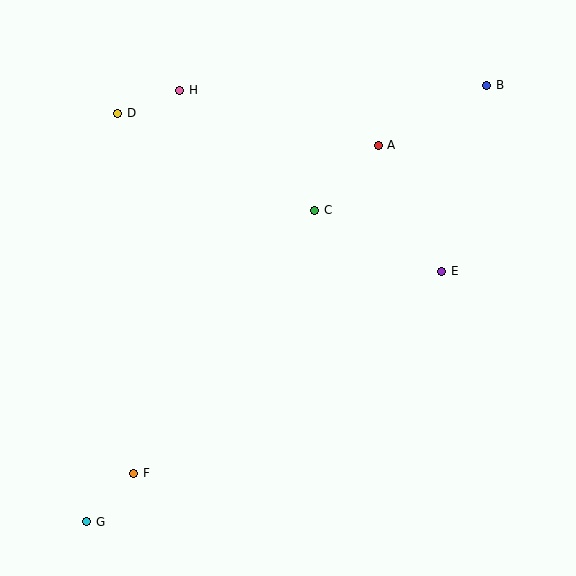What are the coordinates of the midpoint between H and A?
The midpoint between H and A is at (279, 118).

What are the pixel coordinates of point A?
Point A is at (378, 145).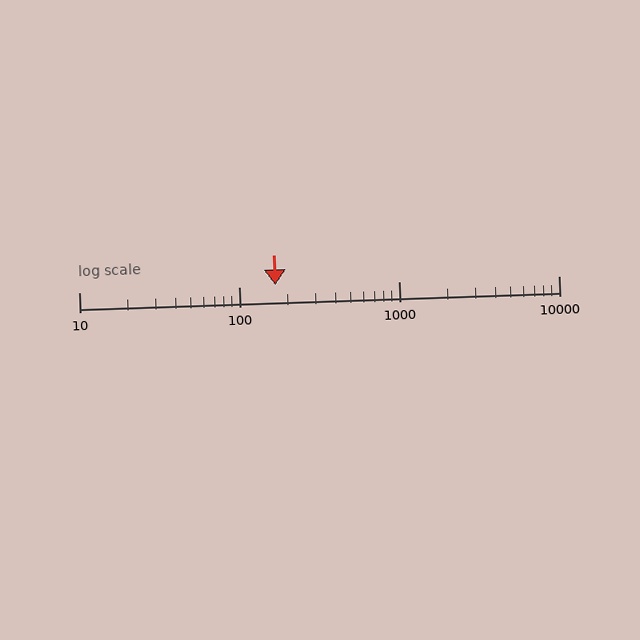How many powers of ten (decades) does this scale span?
The scale spans 3 decades, from 10 to 10000.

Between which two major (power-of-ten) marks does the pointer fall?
The pointer is between 100 and 1000.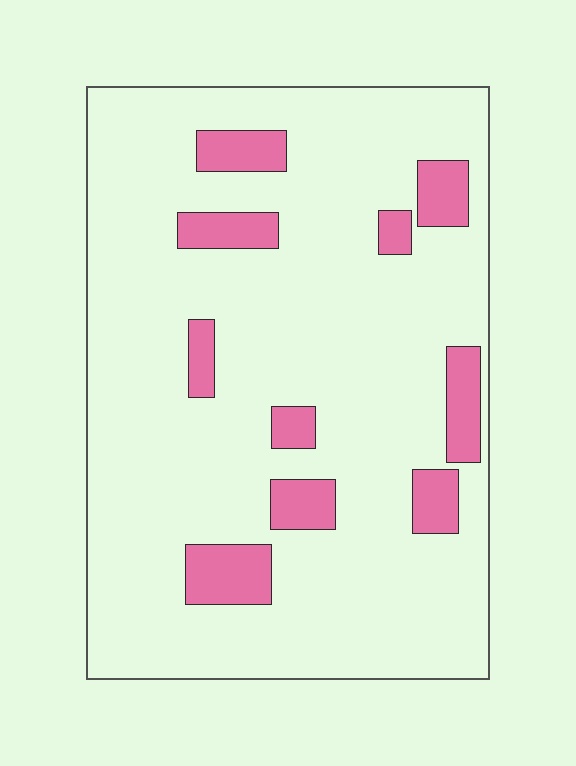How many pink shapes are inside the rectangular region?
10.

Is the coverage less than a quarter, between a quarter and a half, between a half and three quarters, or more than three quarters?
Less than a quarter.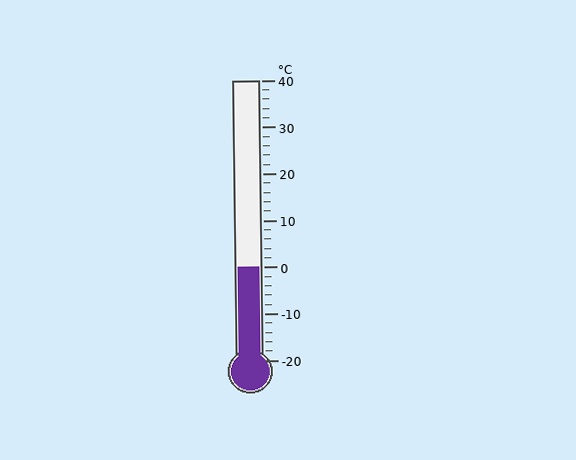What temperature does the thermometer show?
The thermometer shows approximately 0°C.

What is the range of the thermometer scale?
The thermometer scale ranges from -20°C to 40°C.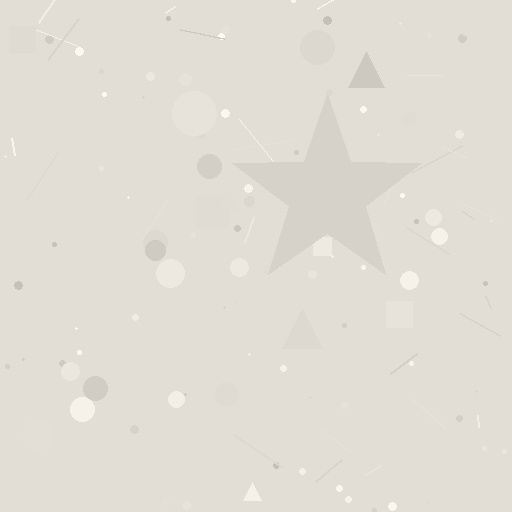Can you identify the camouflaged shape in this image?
The camouflaged shape is a star.